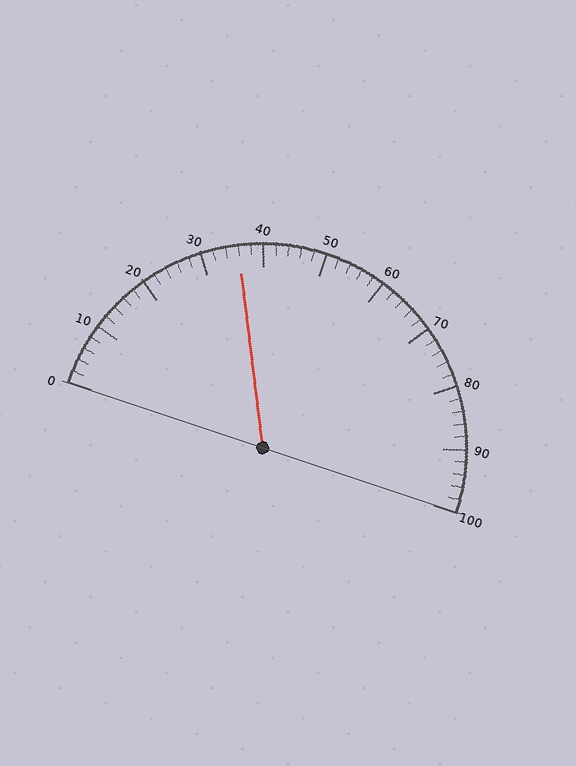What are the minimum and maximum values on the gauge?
The gauge ranges from 0 to 100.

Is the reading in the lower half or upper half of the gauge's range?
The reading is in the lower half of the range (0 to 100).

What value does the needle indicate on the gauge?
The needle indicates approximately 36.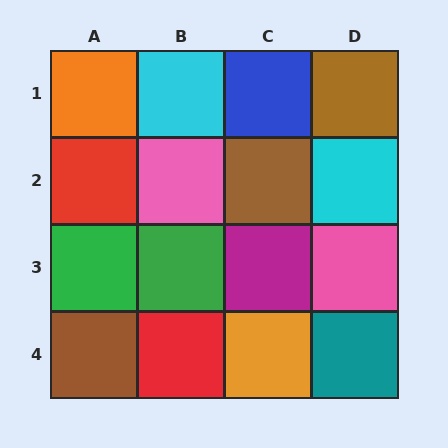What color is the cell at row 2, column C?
Brown.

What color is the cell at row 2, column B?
Pink.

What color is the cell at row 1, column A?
Orange.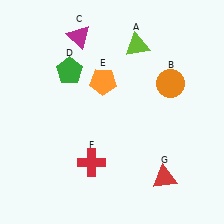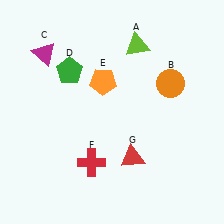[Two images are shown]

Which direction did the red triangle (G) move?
The red triangle (G) moved left.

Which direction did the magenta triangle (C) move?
The magenta triangle (C) moved left.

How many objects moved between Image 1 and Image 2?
2 objects moved between the two images.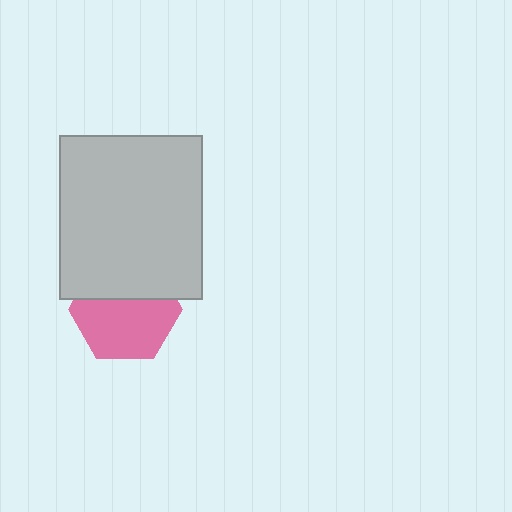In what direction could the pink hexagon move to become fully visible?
The pink hexagon could move down. That would shift it out from behind the light gray rectangle entirely.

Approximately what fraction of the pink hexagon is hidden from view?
Roughly 38% of the pink hexagon is hidden behind the light gray rectangle.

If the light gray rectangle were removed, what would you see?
You would see the complete pink hexagon.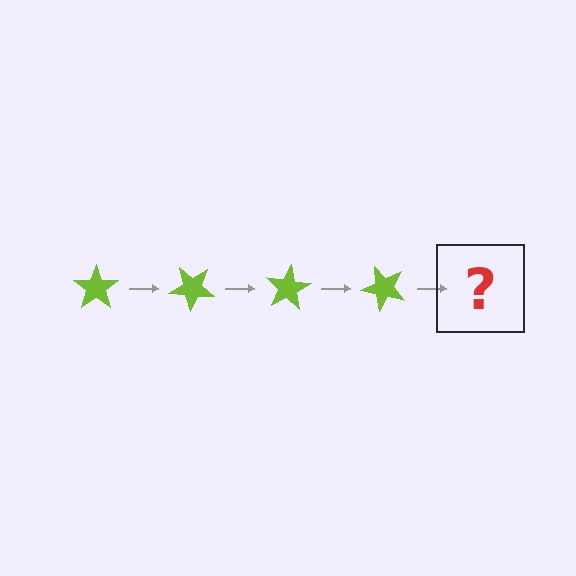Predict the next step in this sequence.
The next step is a lime star rotated 160 degrees.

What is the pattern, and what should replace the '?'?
The pattern is that the star rotates 40 degrees each step. The '?' should be a lime star rotated 160 degrees.